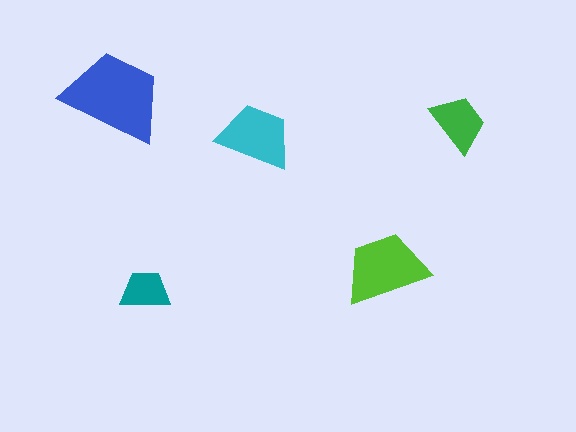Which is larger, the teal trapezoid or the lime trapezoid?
The lime one.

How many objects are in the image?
There are 5 objects in the image.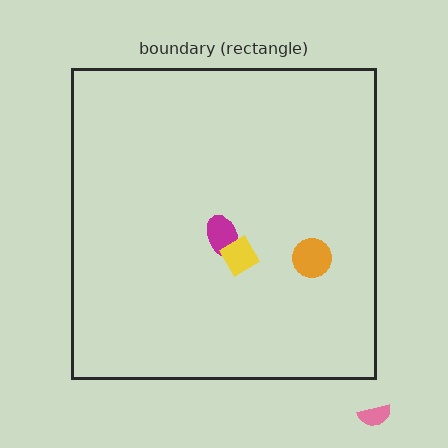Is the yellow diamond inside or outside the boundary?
Inside.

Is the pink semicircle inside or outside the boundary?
Outside.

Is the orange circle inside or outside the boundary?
Inside.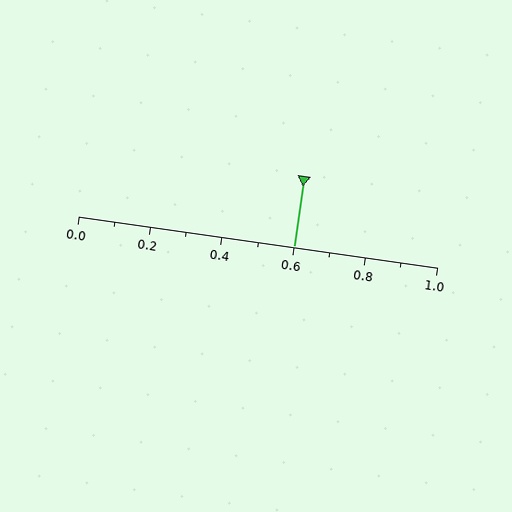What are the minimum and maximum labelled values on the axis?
The axis runs from 0.0 to 1.0.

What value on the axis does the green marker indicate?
The marker indicates approximately 0.6.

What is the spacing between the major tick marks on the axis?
The major ticks are spaced 0.2 apart.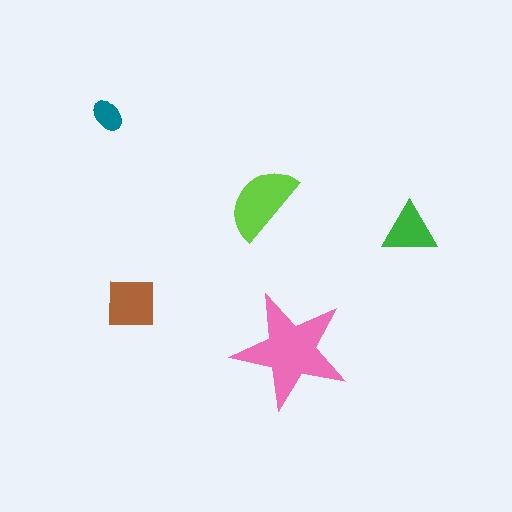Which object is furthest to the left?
The teal ellipse is leftmost.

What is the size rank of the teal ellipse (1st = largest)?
5th.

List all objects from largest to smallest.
The pink star, the lime semicircle, the brown square, the green triangle, the teal ellipse.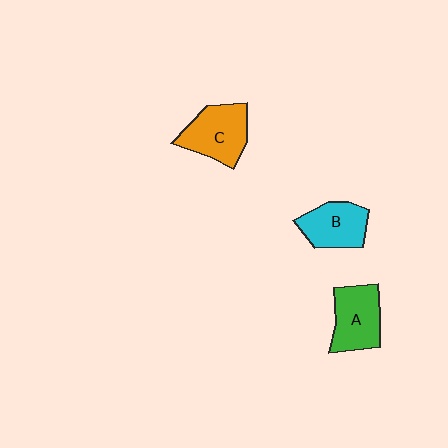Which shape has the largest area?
Shape C (orange).